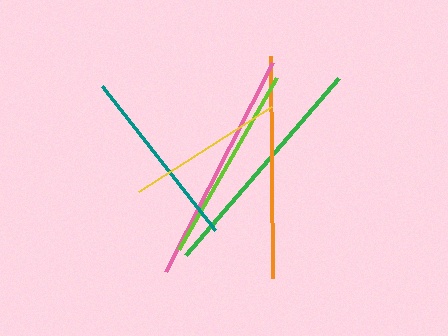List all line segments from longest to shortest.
From longest to shortest: pink, green, orange, lime, teal, yellow.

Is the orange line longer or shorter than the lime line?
The orange line is longer than the lime line.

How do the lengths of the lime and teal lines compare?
The lime and teal lines are approximately the same length.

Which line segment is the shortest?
The yellow line is the shortest at approximately 157 pixels.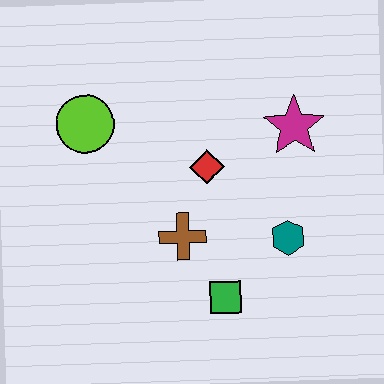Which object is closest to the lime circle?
The red diamond is closest to the lime circle.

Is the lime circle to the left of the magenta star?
Yes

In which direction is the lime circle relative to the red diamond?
The lime circle is to the left of the red diamond.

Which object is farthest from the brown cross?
The magenta star is farthest from the brown cross.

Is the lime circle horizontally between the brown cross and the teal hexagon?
No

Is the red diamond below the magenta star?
Yes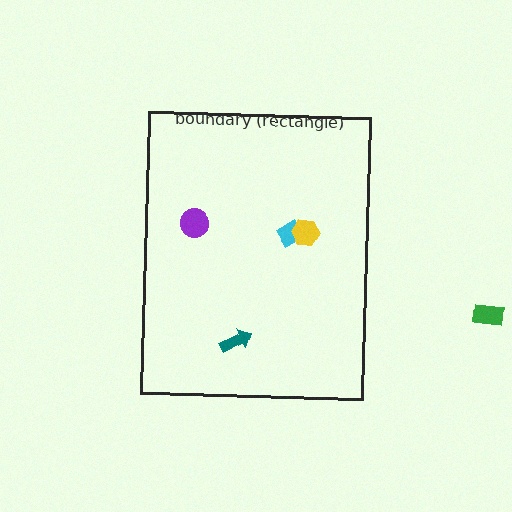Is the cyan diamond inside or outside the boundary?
Inside.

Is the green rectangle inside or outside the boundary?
Outside.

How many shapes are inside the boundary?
4 inside, 1 outside.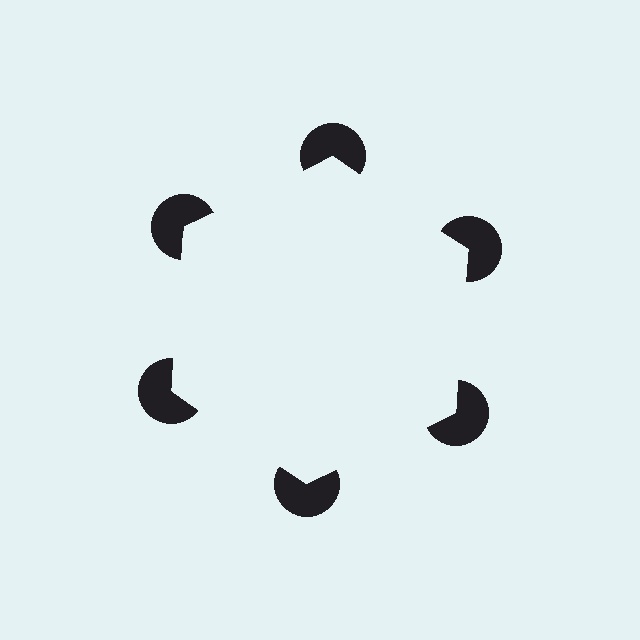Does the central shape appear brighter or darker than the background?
It typically appears slightly brighter than the background, even though no actual brightness change is drawn.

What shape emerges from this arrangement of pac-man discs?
An illusory hexagon — its edges are inferred from the aligned wedge cuts in the pac-man discs, not physically drawn.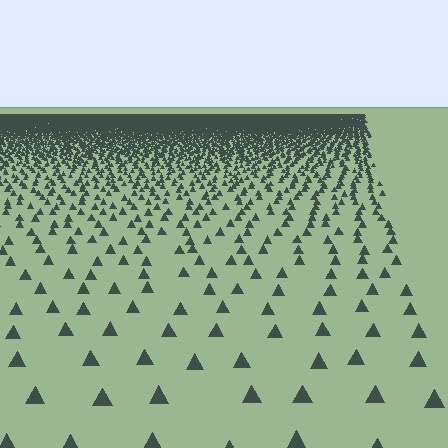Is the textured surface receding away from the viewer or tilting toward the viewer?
The surface is receding away from the viewer. Texture elements get smaller and denser toward the top.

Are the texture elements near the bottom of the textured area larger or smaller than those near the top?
Larger. Near the bottom, elements are closer to the viewer and appear at a bigger on-screen size.